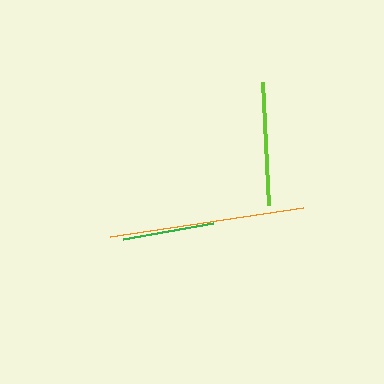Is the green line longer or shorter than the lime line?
The lime line is longer than the green line.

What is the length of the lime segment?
The lime segment is approximately 122 pixels long.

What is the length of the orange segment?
The orange segment is approximately 194 pixels long.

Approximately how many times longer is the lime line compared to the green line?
The lime line is approximately 1.3 times the length of the green line.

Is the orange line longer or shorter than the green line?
The orange line is longer than the green line.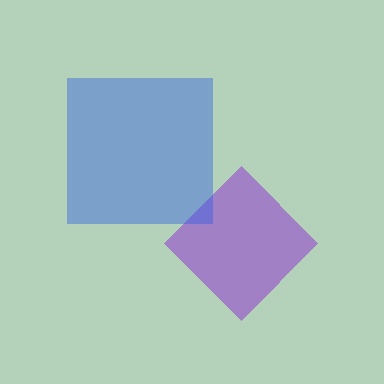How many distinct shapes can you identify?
There are 2 distinct shapes: a purple diamond, a blue square.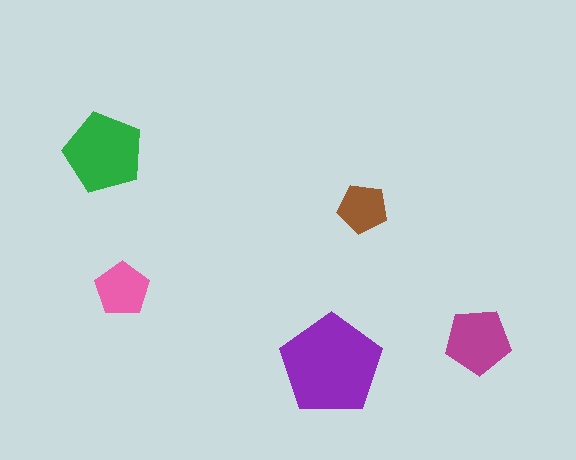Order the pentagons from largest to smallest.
the purple one, the green one, the magenta one, the pink one, the brown one.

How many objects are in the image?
There are 5 objects in the image.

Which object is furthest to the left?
The green pentagon is leftmost.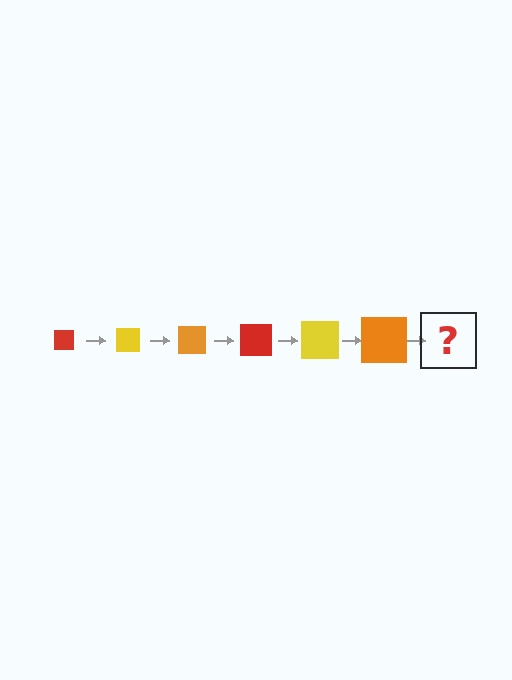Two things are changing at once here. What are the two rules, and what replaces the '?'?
The two rules are that the square grows larger each step and the color cycles through red, yellow, and orange. The '?' should be a red square, larger than the previous one.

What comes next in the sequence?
The next element should be a red square, larger than the previous one.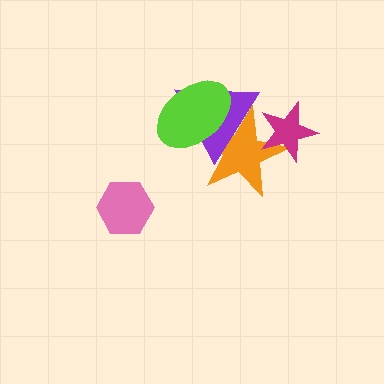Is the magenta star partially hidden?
No, no other shape covers it.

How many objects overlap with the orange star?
3 objects overlap with the orange star.